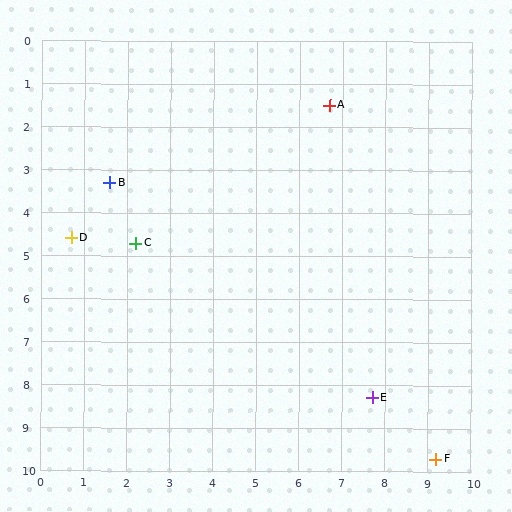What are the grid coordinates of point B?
Point B is at approximately (1.6, 3.3).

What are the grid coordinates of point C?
Point C is at approximately (2.2, 4.7).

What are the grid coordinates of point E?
Point E is at approximately (7.7, 8.3).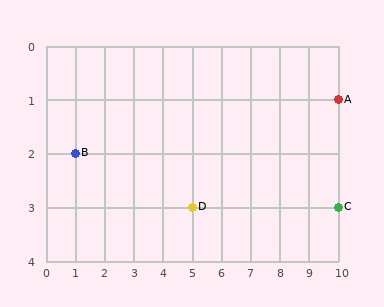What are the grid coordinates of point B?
Point B is at grid coordinates (1, 2).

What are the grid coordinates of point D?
Point D is at grid coordinates (5, 3).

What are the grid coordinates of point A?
Point A is at grid coordinates (10, 1).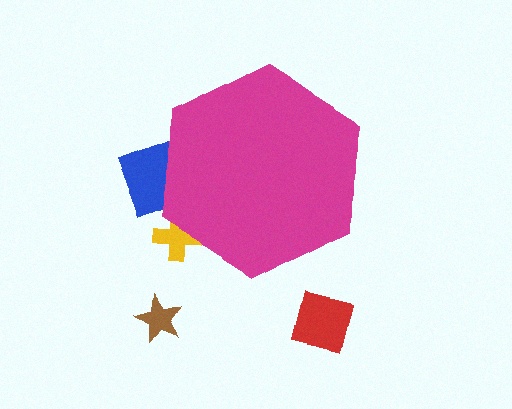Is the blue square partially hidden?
Yes, the blue square is partially hidden behind the magenta hexagon.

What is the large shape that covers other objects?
A magenta hexagon.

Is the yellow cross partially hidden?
Yes, the yellow cross is partially hidden behind the magenta hexagon.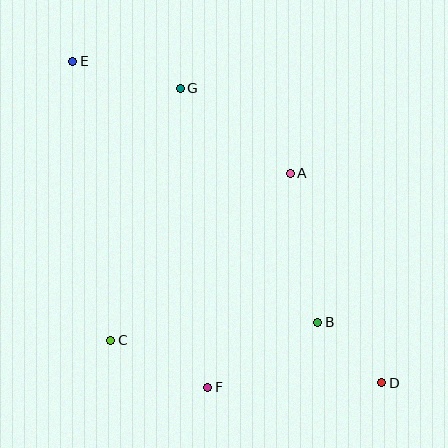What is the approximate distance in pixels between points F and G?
The distance between F and G is approximately 300 pixels.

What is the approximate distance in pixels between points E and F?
The distance between E and F is approximately 353 pixels.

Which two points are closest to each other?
Points B and D are closest to each other.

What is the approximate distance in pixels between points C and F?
The distance between C and F is approximately 108 pixels.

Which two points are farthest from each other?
Points D and E are farthest from each other.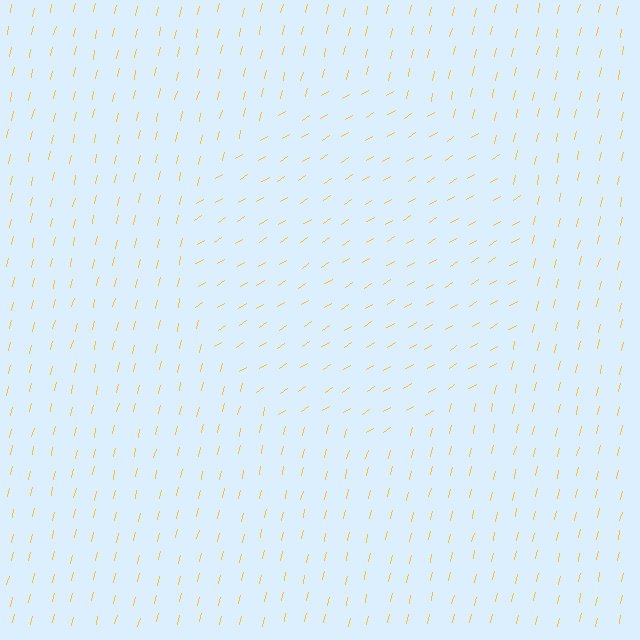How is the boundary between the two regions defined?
The boundary is defined purely by a change in line orientation (approximately 45 degrees difference). All lines are the same color and thickness.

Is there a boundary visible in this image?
Yes, there is a texture boundary formed by a change in line orientation.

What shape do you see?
I see a circle.